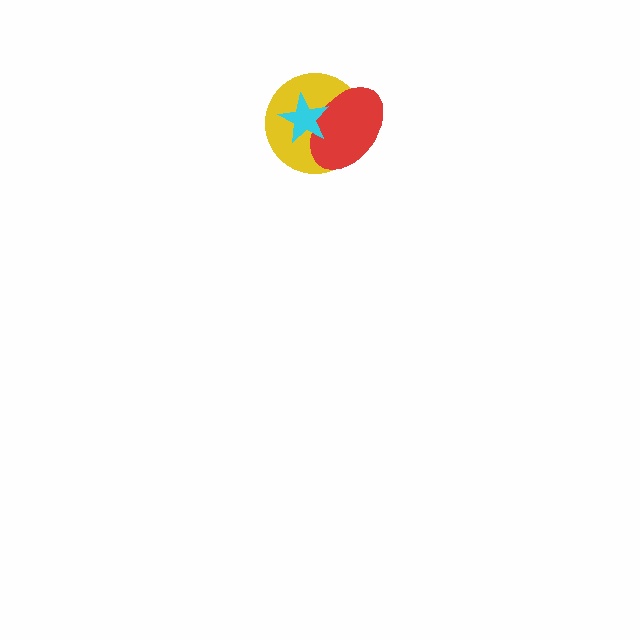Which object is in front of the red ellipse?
The cyan star is in front of the red ellipse.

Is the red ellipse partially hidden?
Yes, it is partially covered by another shape.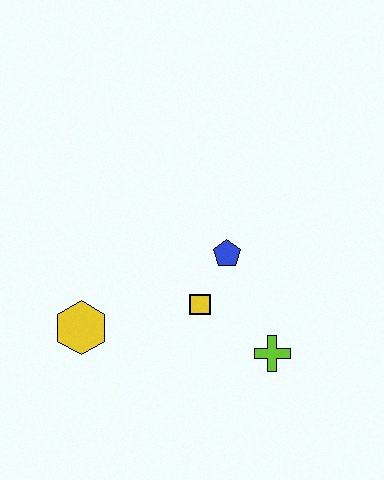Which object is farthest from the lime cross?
The yellow hexagon is farthest from the lime cross.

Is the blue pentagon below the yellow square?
No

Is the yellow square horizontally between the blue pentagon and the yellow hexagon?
Yes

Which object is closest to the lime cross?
The yellow square is closest to the lime cross.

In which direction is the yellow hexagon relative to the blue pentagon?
The yellow hexagon is to the left of the blue pentagon.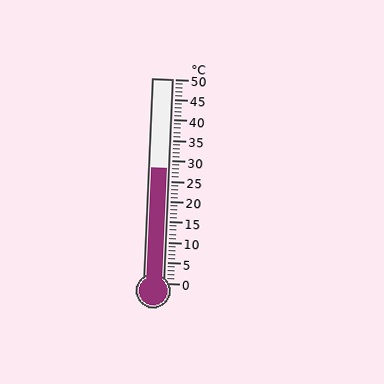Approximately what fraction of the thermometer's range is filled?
The thermometer is filled to approximately 55% of its range.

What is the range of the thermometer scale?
The thermometer scale ranges from 0°C to 50°C.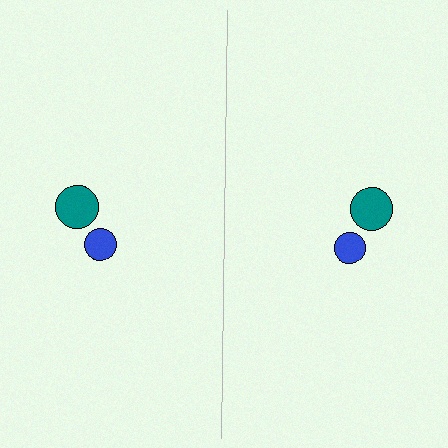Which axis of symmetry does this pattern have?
The pattern has a vertical axis of symmetry running through the center of the image.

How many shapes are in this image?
There are 4 shapes in this image.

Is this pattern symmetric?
Yes, this pattern has bilateral (reflection) symmetry.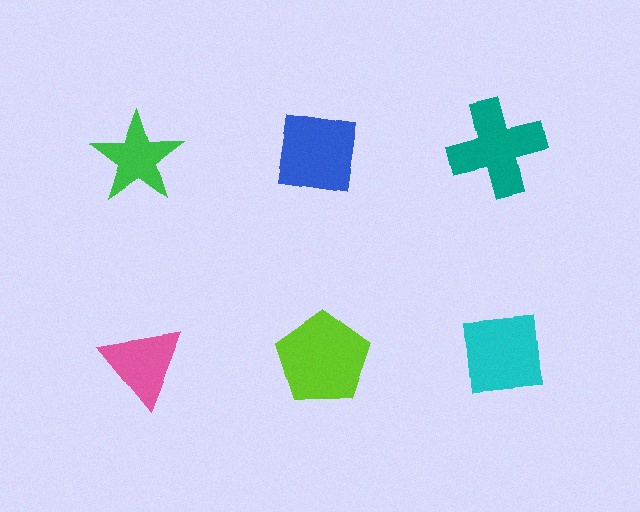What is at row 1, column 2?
A blue square.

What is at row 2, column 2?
A lime pentagon.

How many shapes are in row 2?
3 shapes.